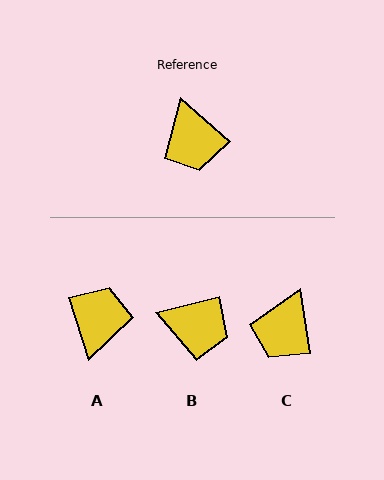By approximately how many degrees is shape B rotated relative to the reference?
Approximately 55 degrees counter-clockwise.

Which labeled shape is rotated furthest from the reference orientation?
A, about 148 degrees away.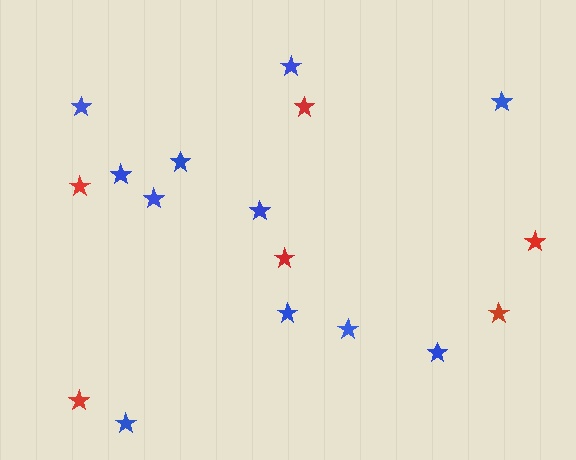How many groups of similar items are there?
There are 2 groups: one group of blue stars (11) and one group of red stars (6).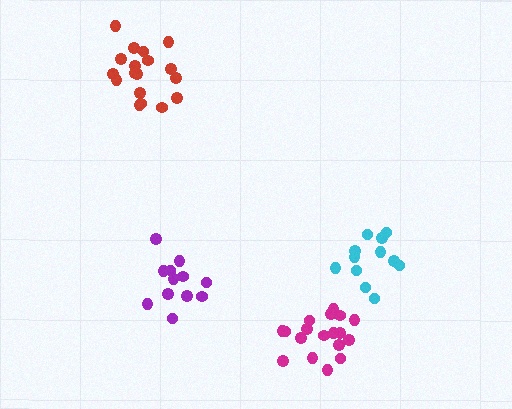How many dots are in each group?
Group 1: 12 dots, Group 2: 12 dots, Group 3: 18 dots, Group 4: 18 dots (60 total).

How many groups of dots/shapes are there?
There are 4 groups.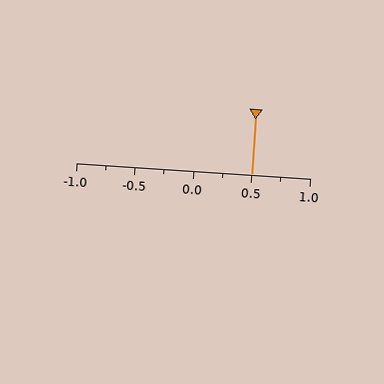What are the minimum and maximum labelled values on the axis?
The axis runs from -1.0 to 1.0.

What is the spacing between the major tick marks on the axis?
The major ticks are spaced 0.5 apart.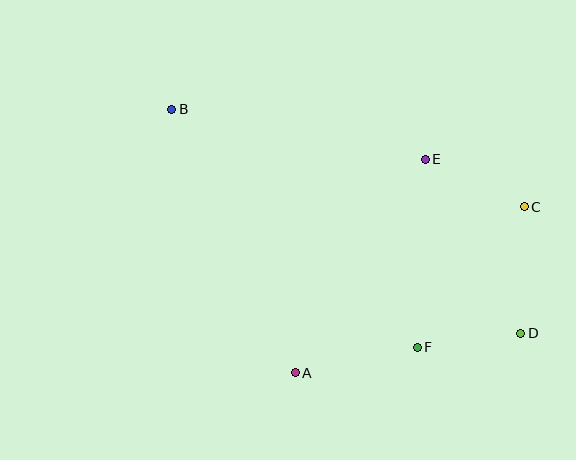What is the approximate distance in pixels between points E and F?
The distance between E and F is approximately 188 pixels.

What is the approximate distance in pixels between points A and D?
The distance between A and D is approximately 229 pixels.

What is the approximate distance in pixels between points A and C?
The distance between A and C is approximately 283 pixels.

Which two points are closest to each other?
Points D and F are closest to each other.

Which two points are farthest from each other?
Points B and D are farthest from each other.